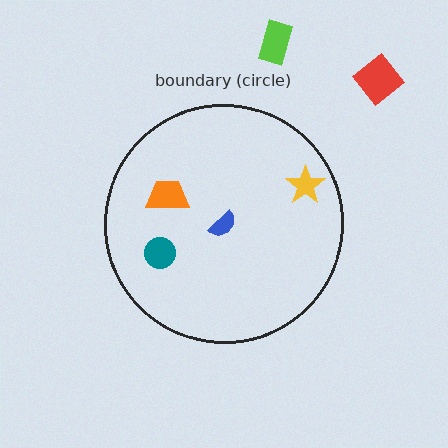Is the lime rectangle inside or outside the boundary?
Outside.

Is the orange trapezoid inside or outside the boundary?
Inside.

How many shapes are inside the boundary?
4 inside, 2 outside.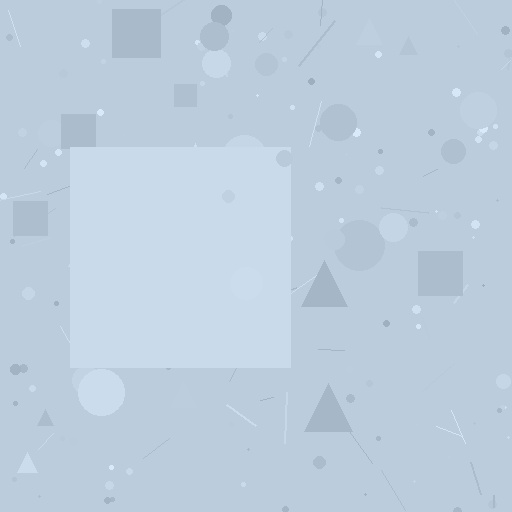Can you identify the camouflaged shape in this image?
The camouflaged shape is a square.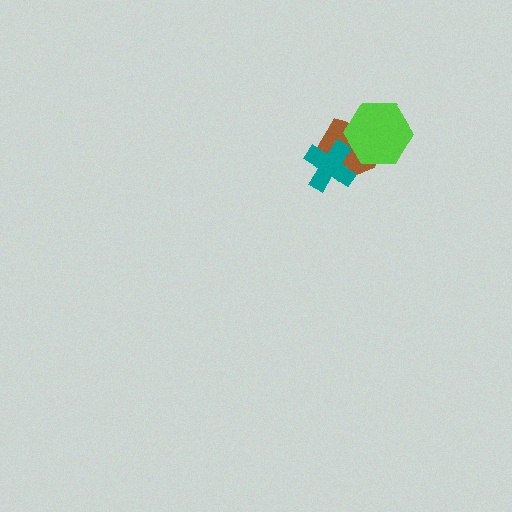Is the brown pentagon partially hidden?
Yes, it is partially covered by another shape.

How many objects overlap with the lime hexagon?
1 object overlaps with the lime hexagon.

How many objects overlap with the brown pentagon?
2 objects overlap with the brown pentagon.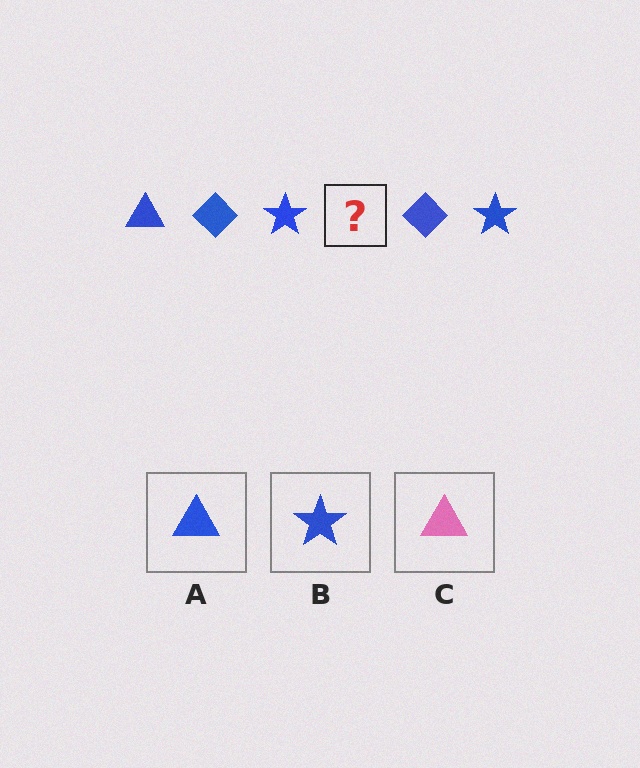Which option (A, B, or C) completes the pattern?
A.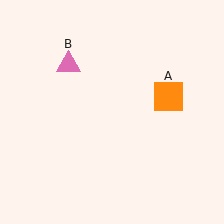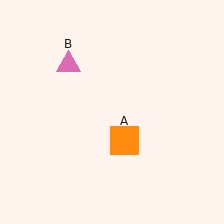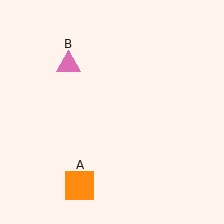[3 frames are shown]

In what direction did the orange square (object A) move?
The orange square (object A) moved down and to the left.